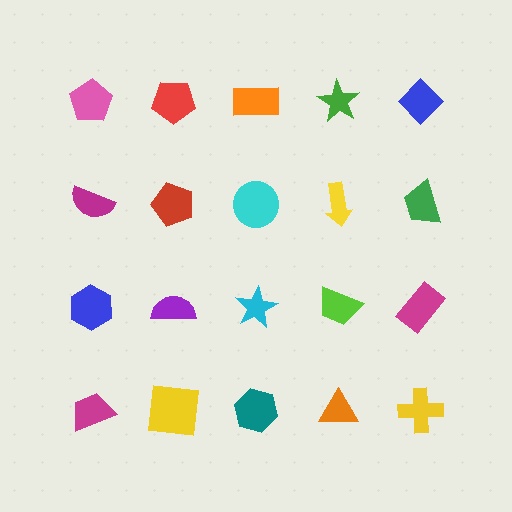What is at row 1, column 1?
A pink pentagon.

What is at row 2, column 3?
A cyan circle.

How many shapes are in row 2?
5 shapes.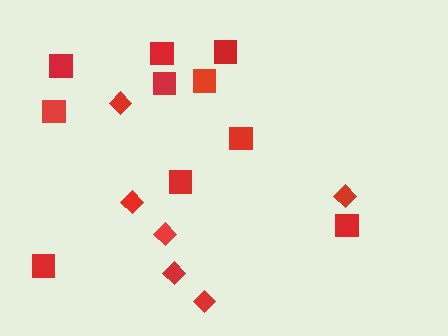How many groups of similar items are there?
There are 2 groups: one group of squares (10) and one group of diamonds (6).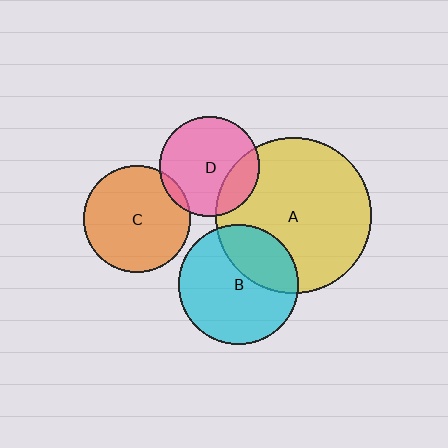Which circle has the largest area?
Circle A (yellow).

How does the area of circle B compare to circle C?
Approximately 1.2 times.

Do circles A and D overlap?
Yes.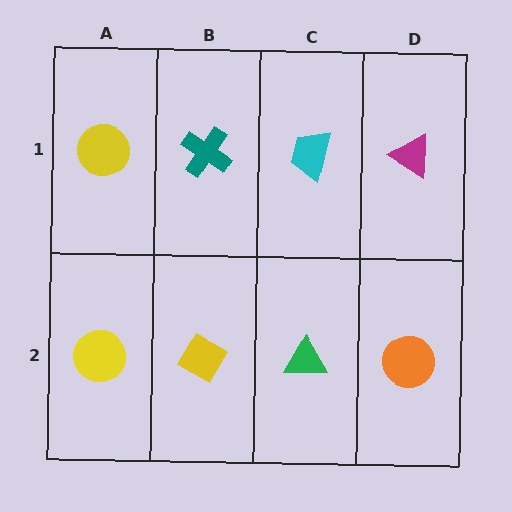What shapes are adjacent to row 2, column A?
A yellow circle (row 1, column A), a yellow diamond (row 2, column B).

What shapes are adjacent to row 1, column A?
A yellow circle (row 2, column A), a teal cross (row 1, column B).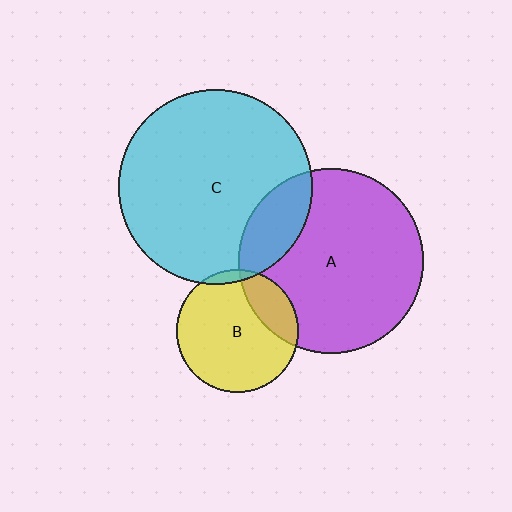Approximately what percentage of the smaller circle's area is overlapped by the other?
Approximately 20%.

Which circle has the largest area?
Circle C (cyan).